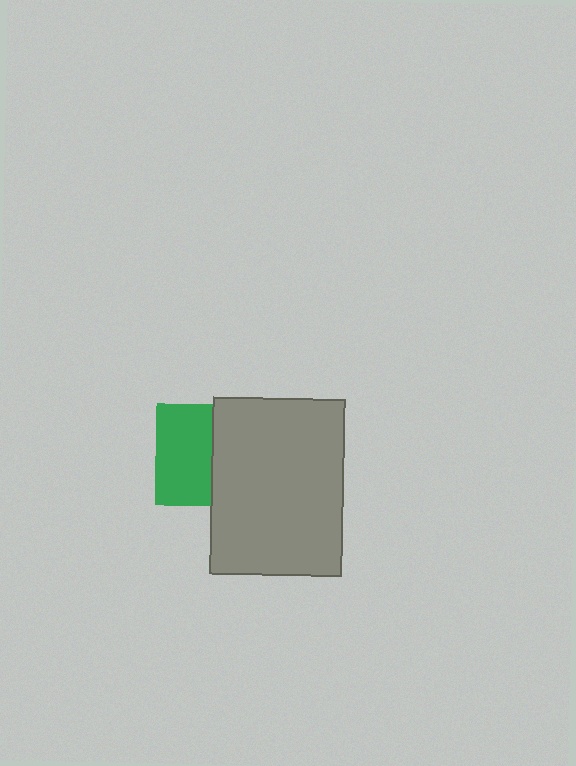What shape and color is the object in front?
The object in front is a gray rectangle.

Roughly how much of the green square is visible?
About half of it is visible (roughly 55%).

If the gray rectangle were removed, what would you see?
You would see the complete green square.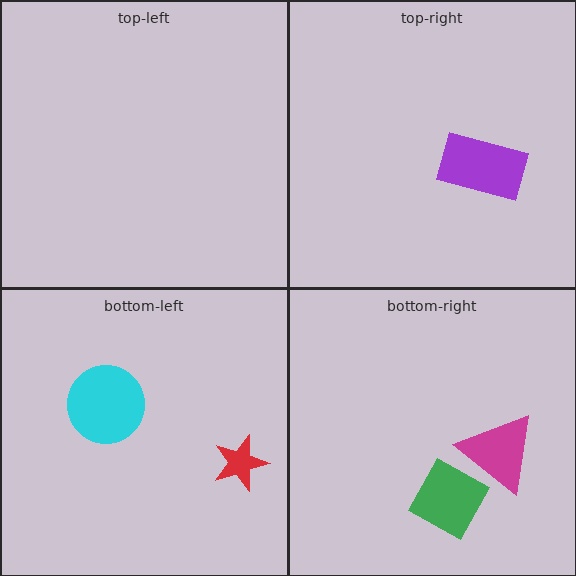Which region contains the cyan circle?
The bottom-left region.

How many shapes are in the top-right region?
1.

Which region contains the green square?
The bottom-right region.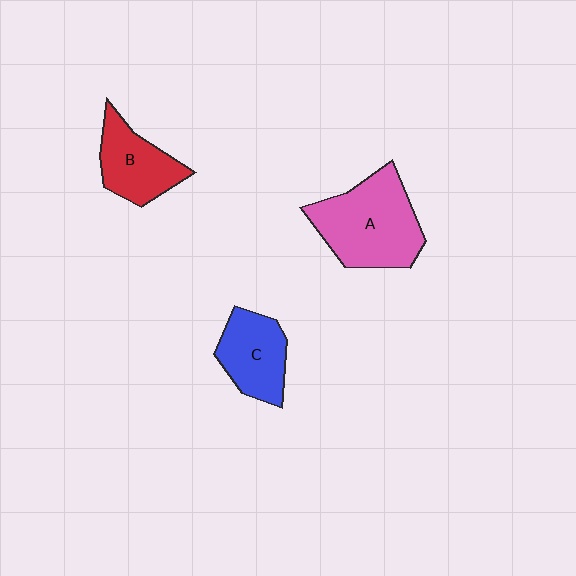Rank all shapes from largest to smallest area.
From largest to smallest: A (pink), C (blue), B (red).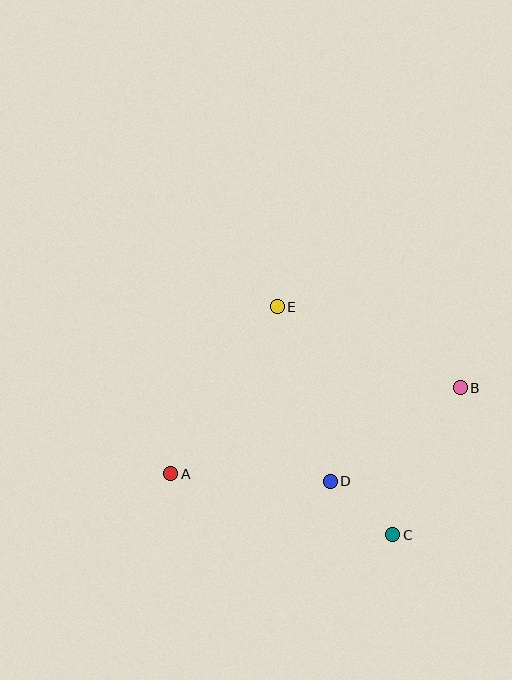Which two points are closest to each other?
Points C and D are closest to each other.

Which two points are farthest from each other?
Points A and B are farthest from each other.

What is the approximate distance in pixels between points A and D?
The distance between A and D is approximately 159 pixels.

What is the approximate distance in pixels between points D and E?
The distance between D and E is approximately 182 pixels.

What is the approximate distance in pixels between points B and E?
The distance between B and E is approximately 200 pixels.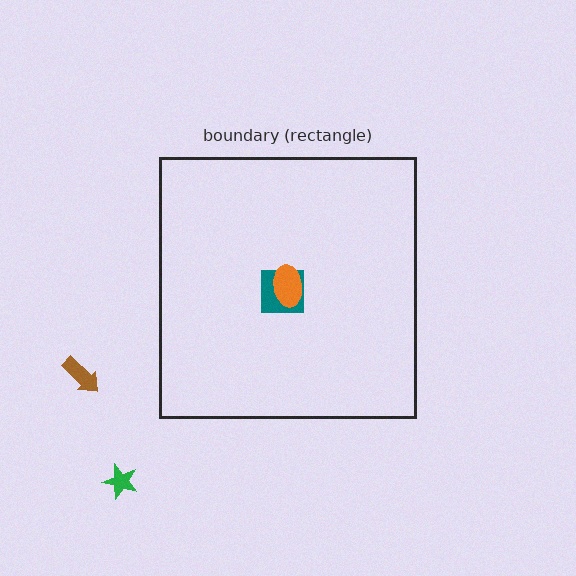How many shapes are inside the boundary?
2 inside, 2 outside.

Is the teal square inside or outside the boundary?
Inside.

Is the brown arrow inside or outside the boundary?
Outside.